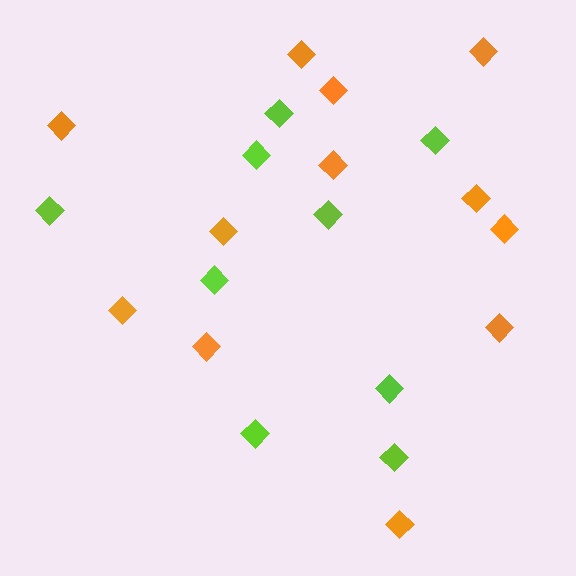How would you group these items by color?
There are 2 groups: one group of orange diamonds (12) and one group of lime diamonds (9).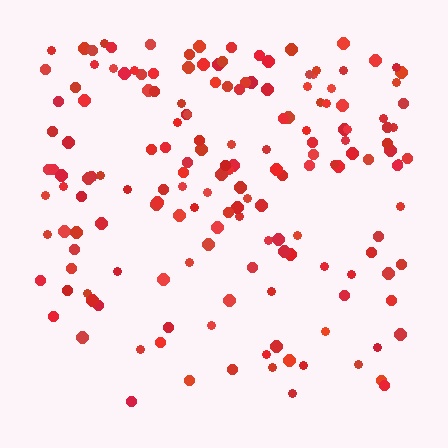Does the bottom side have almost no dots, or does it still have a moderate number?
Still a moderate number, just noticeably fewer than the top.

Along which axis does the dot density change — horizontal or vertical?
Vertical.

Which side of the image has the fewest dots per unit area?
The bottom.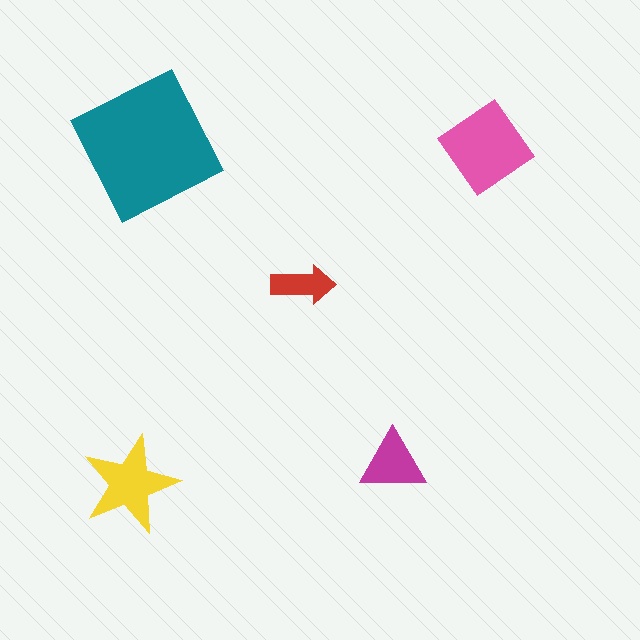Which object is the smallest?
The red arrow.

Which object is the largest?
The teal square.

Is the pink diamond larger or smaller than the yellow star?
Larger.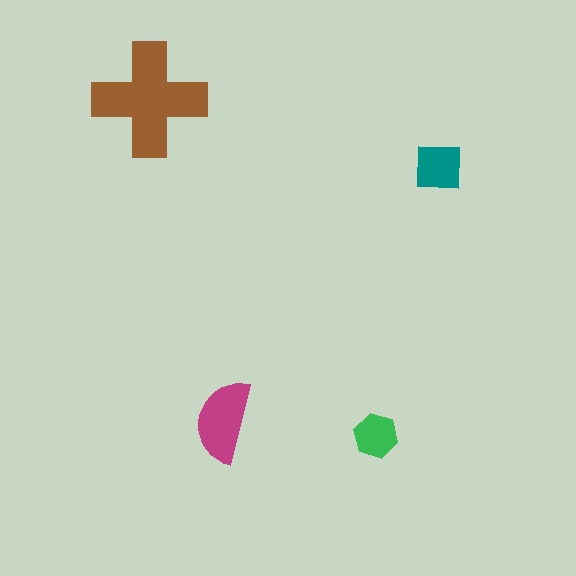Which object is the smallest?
The green hexagon.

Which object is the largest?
The brown cross.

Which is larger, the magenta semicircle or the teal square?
The magenta semicircle.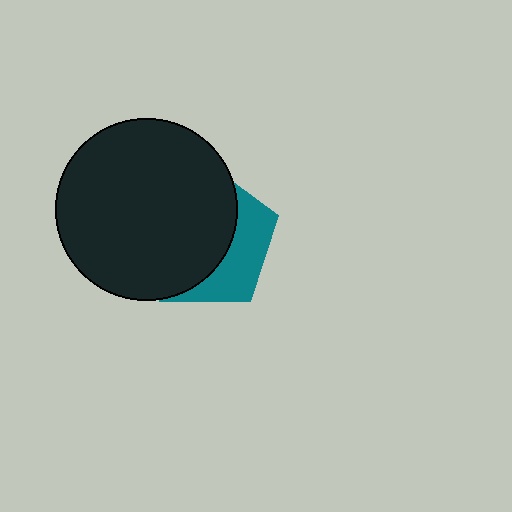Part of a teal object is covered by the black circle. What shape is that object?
It is a pentagon.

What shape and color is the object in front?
The object in front is a black circle.